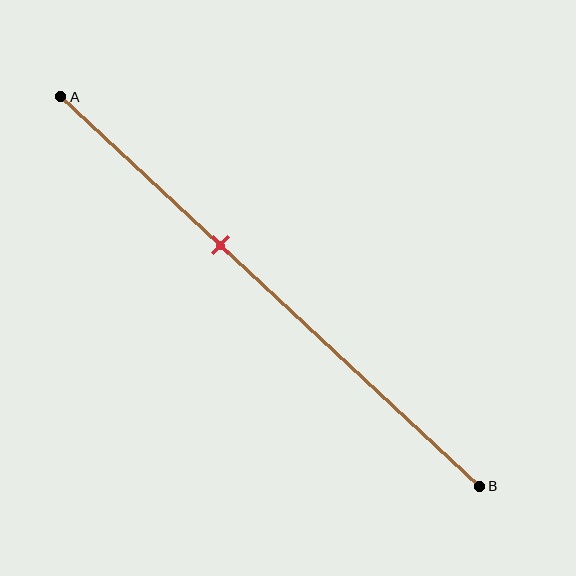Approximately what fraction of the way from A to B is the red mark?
The red mark is approximately 40% of the way from A to B.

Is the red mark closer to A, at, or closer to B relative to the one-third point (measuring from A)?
The red mark is closer to point B than the one-third point of segment AB.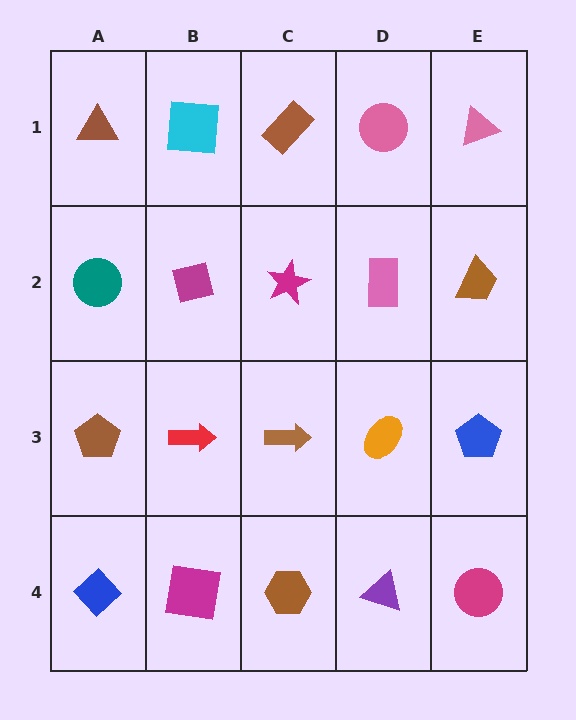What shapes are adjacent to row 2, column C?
A brown rectangle (row 1, column C), a brown arrow (row 3, column C), a magenta square (row 2, column B), a pink rectangle (row 2, column D).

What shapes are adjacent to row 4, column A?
A brown pentagon (row 3, column A), a magenta square (row 4, column B).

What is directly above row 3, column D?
A pink rectangle.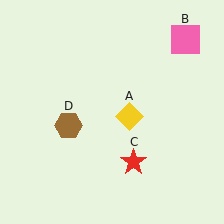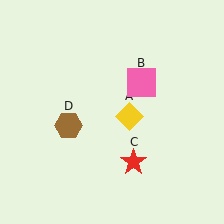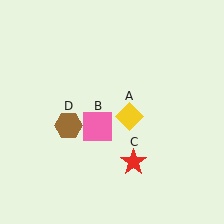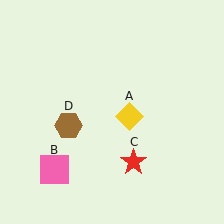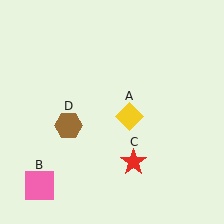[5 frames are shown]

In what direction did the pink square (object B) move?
The pink square (object B) moved down and to the left.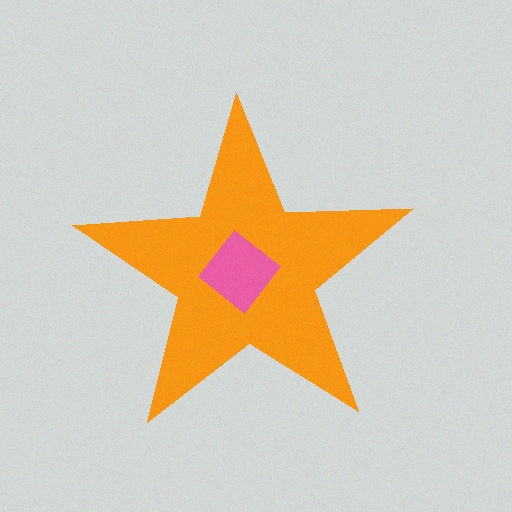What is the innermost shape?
The pink diamond.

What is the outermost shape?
The orange star.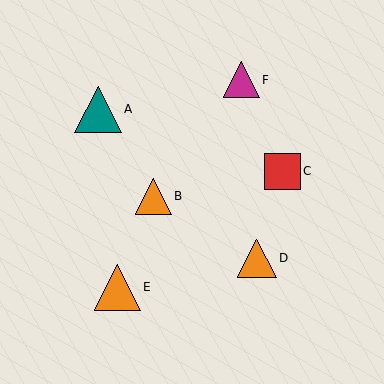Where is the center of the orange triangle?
The center of the orange triangle is at (117, 287).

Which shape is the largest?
The teal triangle (labeled A) is the largest.